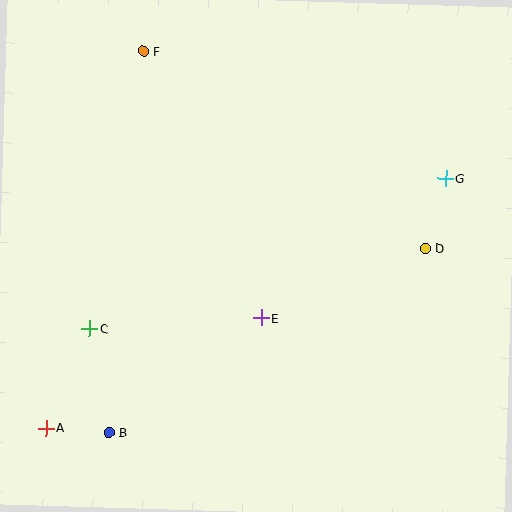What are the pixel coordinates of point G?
Point G is at (446, 178).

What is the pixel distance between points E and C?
The distance between E and C is 172 pixels.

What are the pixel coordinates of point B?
Point B is at (109, 432).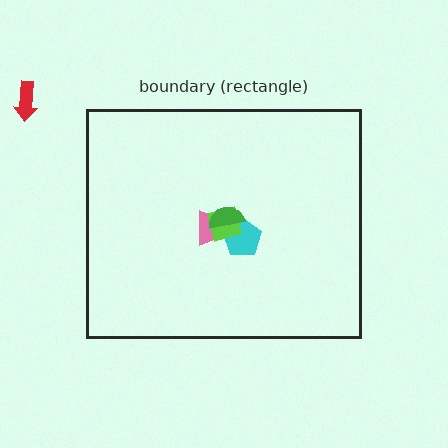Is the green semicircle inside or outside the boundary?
Inside.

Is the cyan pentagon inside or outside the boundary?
Inside.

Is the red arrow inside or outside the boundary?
Outside.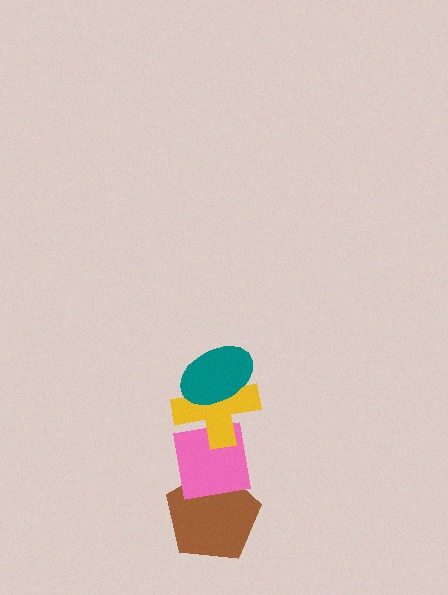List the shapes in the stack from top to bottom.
From top to bottom: the teal ellipse, the yellow cross, the pink square, the brown pentagon.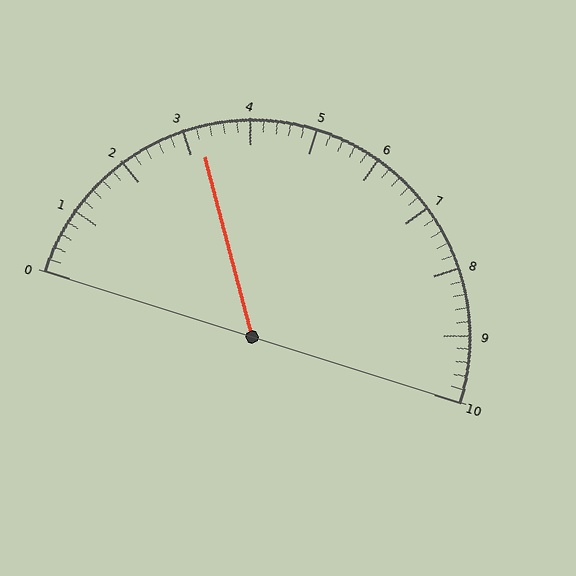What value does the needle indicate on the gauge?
The needle indicates approximately 3.2.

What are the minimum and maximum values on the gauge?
The gauge ranges from 0 to 10.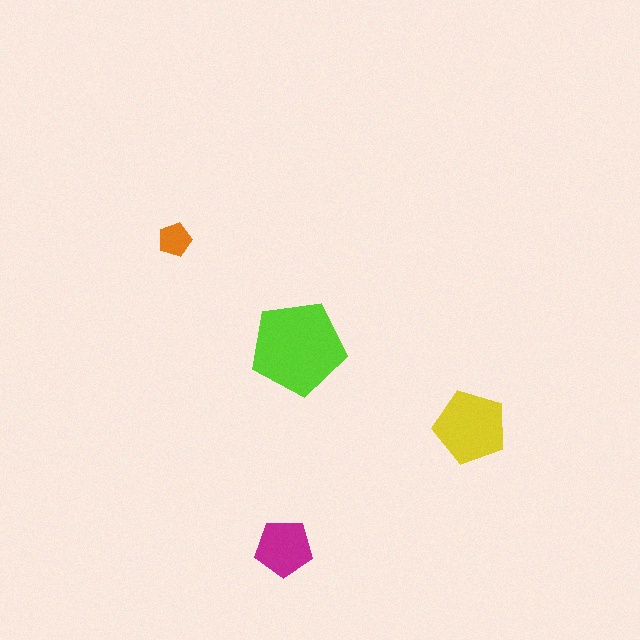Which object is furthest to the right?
The yellow pentagon is rightmost.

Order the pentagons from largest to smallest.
the lime one, the yellow one, the magenta one, the orange one.